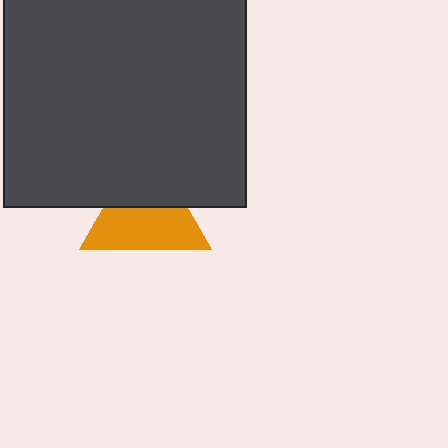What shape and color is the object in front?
The object in front is a dark gray square.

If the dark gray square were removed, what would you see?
You would see the complete orange triangle.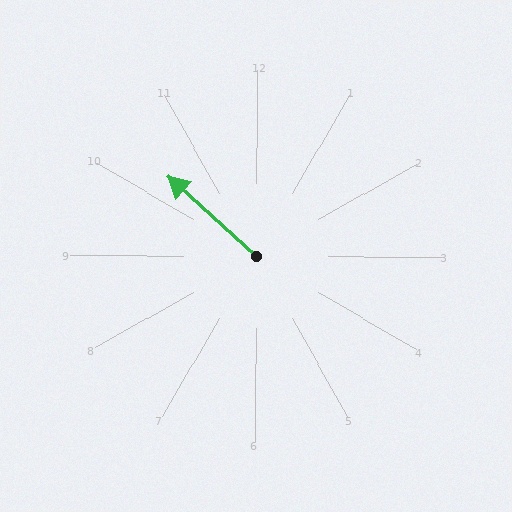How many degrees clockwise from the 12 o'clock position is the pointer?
Approximately 312 degrees.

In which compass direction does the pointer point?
Northwest.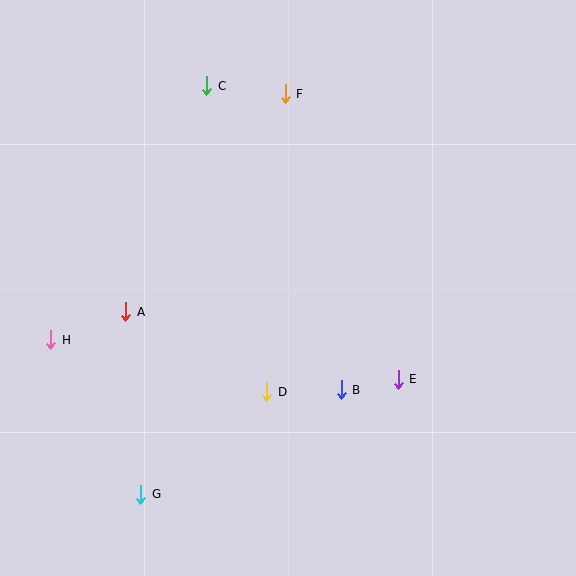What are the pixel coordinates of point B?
Point B is at (341, 390).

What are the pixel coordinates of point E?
Point E is at (398, 379).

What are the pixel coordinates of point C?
Point C is at (207, 86).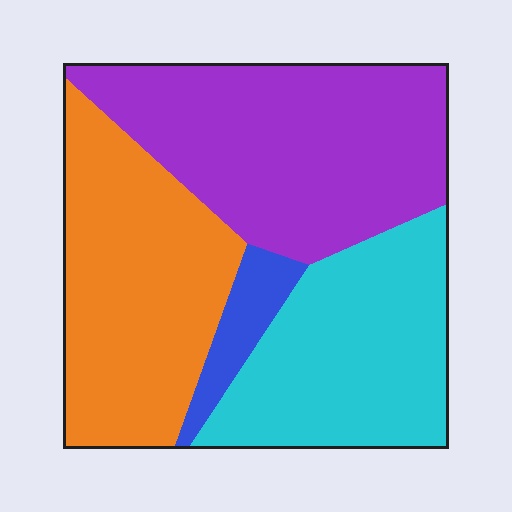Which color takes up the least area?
Blue, at roughly 5%.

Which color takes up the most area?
Purple, at roughly 35%.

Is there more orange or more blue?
Orange.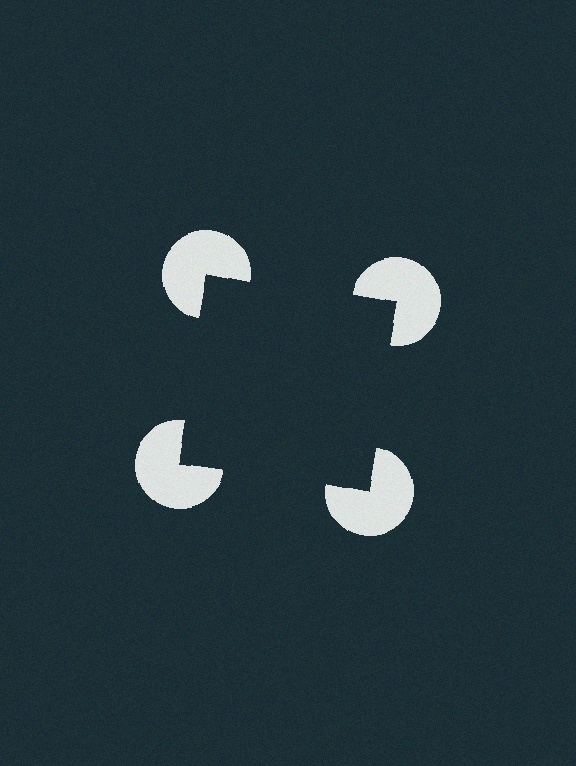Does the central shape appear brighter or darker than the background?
It typically appears slightly darker than the background, even though no actual brightness change is drawn.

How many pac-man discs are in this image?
There are 4 — one at each vertex of the illusory square.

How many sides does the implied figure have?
4 sides.